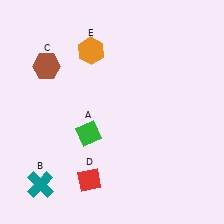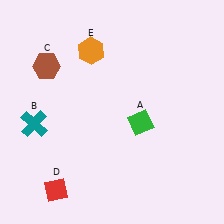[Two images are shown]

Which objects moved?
The objects that moved are: the green diamond (A), the teal cross (B), the red diamond (D).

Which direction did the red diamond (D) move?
The red diamond (D) moved left.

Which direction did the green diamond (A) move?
The green diamond (A) moved right.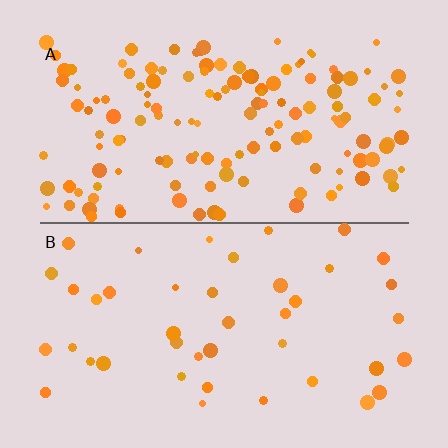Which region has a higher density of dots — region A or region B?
A (the top).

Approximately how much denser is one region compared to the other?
Approximately 3.3× — region A over region B.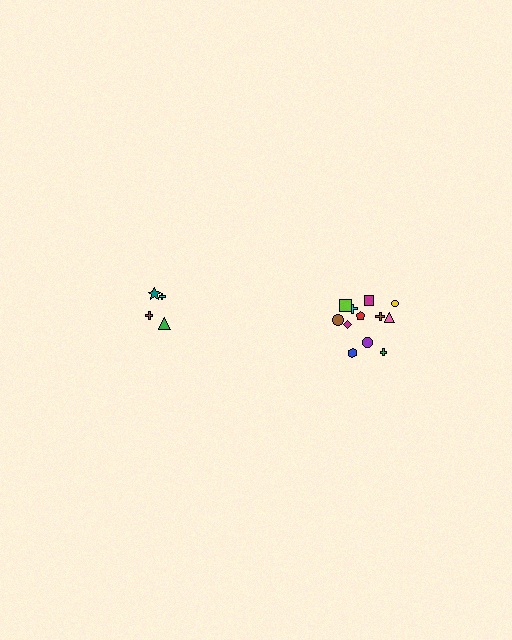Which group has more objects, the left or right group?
The right group.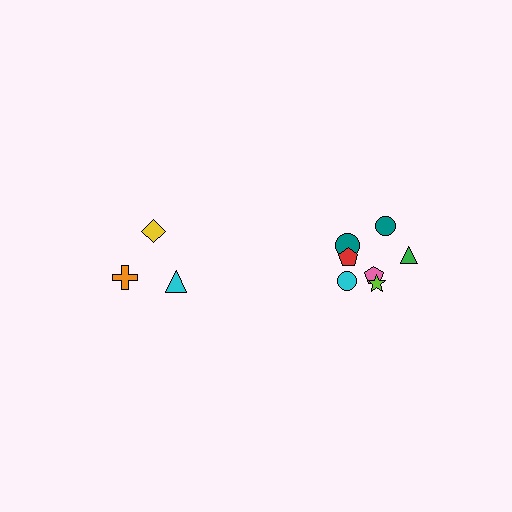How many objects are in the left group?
There are 3 objects.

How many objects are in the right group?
There are 7 objects.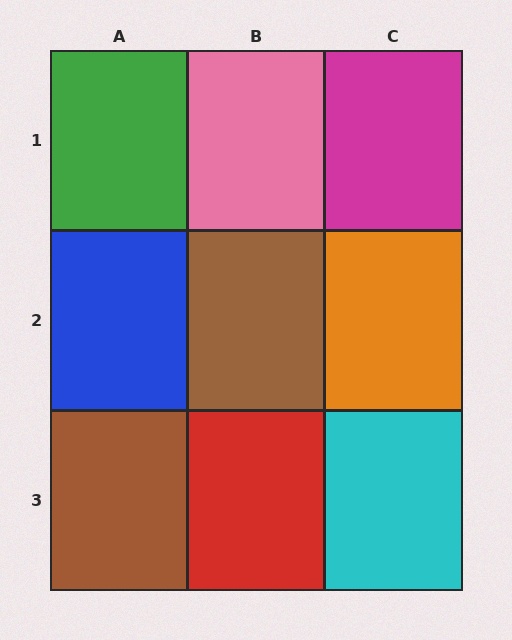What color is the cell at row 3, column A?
Brown.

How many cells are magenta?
1 cell is magenta.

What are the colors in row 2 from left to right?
Blue, brown, orange.